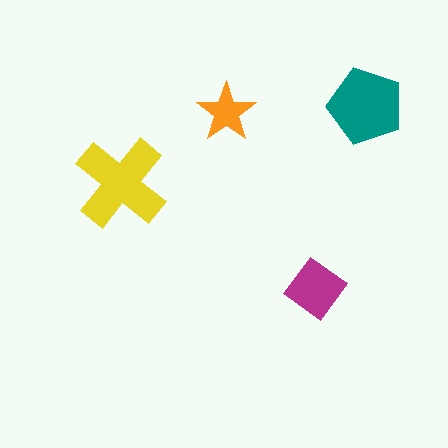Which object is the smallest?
The orange star.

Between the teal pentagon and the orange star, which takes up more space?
The teal pentagon.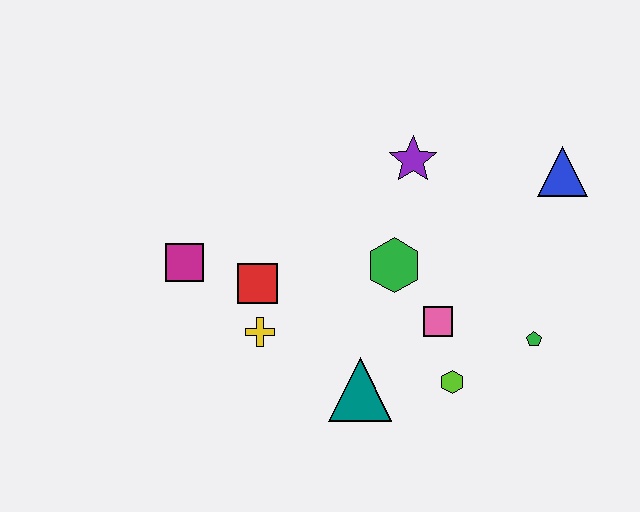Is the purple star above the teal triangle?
Yes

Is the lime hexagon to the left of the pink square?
No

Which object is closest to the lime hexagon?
The pink square is closest to the lime hexagon.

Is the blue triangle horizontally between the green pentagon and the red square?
No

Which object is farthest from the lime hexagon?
The magenta square is farthest from the lime hexagon.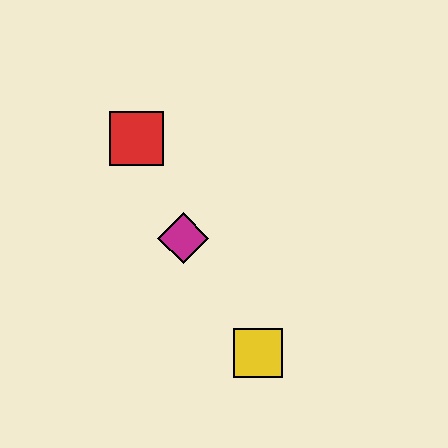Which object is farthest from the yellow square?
The red square is farthest from the yellow square.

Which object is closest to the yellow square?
The magenta diamond is closest to the yellow square.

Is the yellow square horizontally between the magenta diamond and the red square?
No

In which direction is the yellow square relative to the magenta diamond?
The yellow square is below the magenta diamond.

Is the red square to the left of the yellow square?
Yes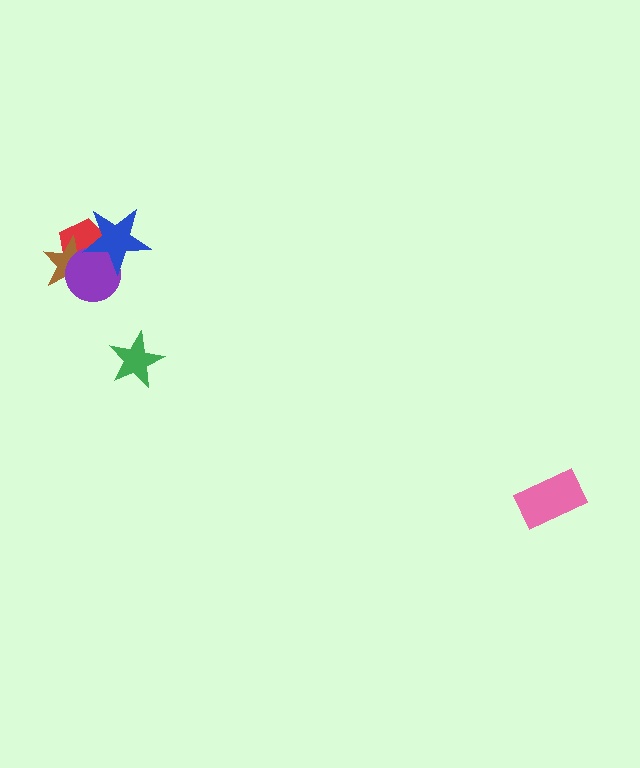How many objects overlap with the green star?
0 objects overlap with the green star.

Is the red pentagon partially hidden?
Yes, it is partially covered by another shape.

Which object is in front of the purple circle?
The blue star is in front of the purple circle.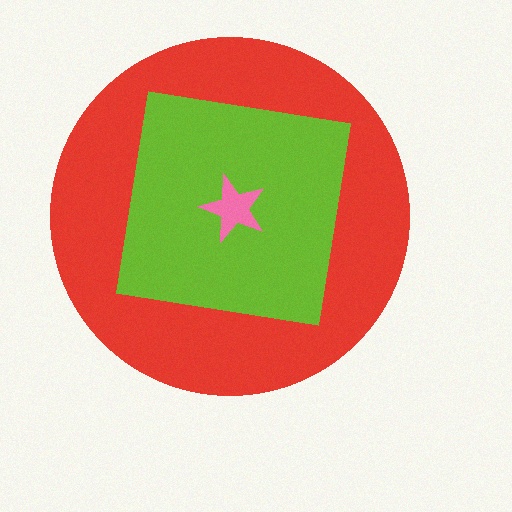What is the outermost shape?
The red circle.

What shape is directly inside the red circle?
The lime square.